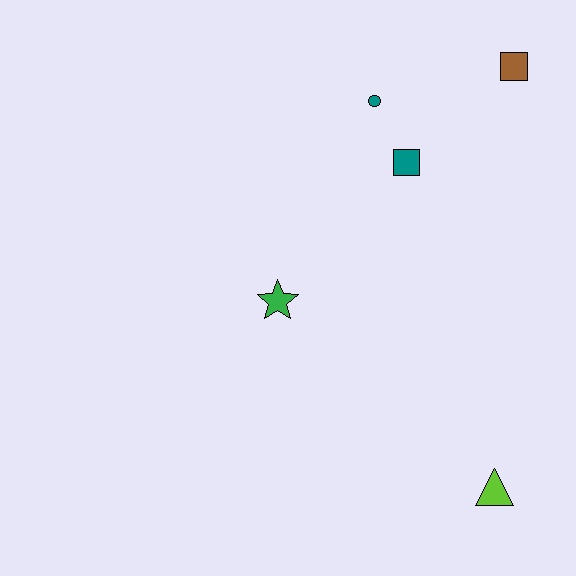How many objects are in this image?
There are 5 objects.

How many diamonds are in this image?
There are no diamonds.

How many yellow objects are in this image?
There are no yellow objects.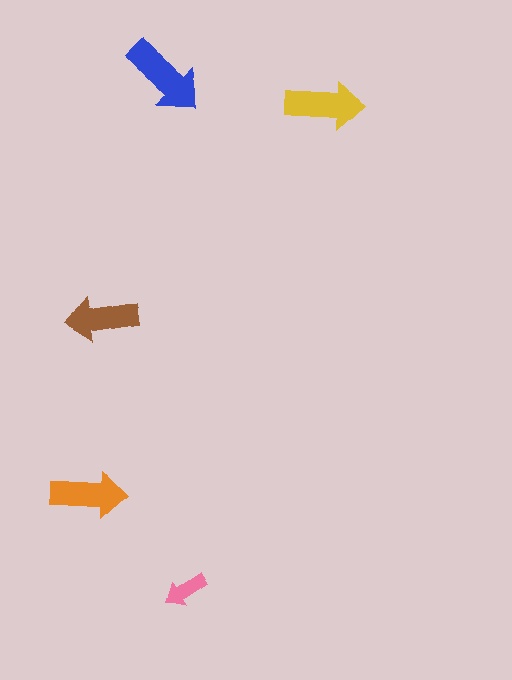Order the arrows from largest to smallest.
the blue one, the yellow one, the orange one, the brown one, the pink one.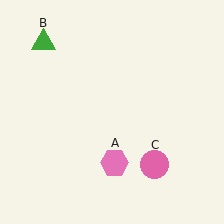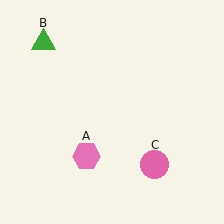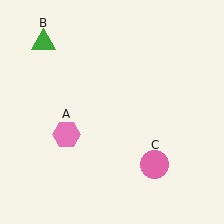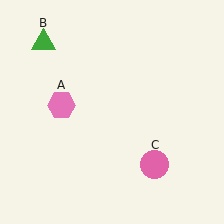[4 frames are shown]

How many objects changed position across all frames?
1 object changed position: pink hexagon (object A).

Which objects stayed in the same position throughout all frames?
Green triangle (object B) and pink circle (object C) remained stationary.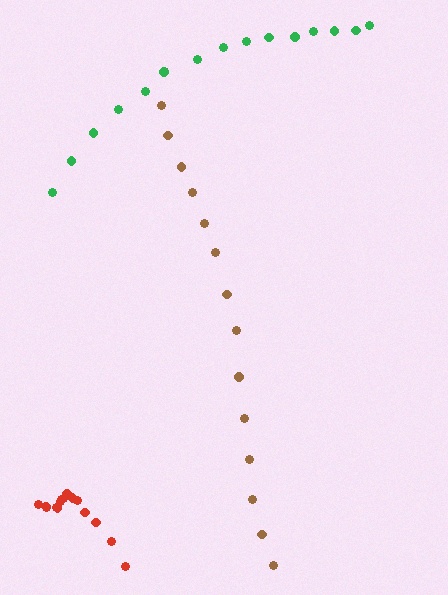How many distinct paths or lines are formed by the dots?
There are 3 distinct paths.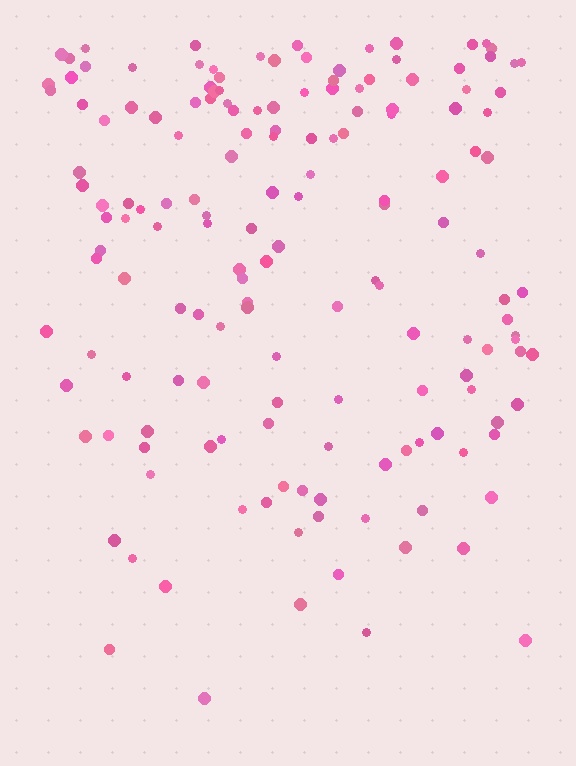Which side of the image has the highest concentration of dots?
The top.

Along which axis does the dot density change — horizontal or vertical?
Vertical.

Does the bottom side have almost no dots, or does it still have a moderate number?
Still a moderate number, just noticeably fewer than the top.